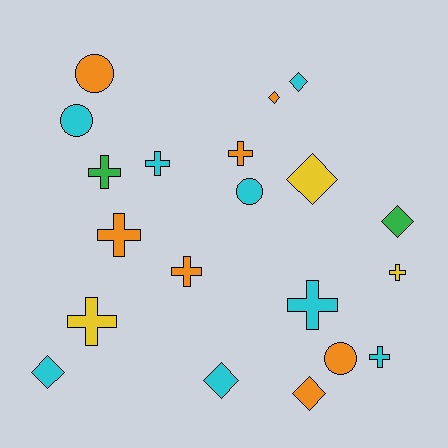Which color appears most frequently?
Cyan, with 8 objects.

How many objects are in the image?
There are 20 objects.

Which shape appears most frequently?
Cross, with 9 objects.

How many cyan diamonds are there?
There are 3 cyan diamonds.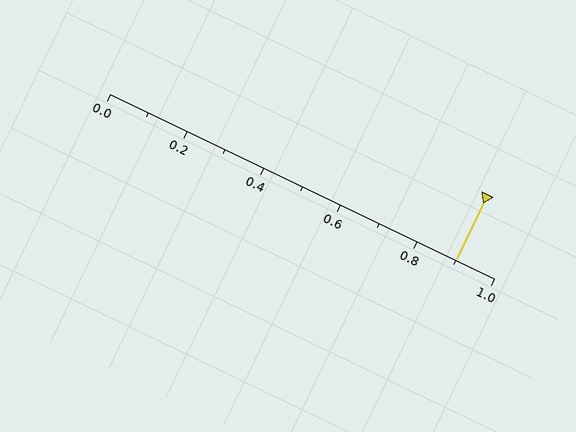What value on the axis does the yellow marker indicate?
The marker indicates approximately 0.9.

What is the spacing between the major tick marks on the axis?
The major ticks are spaced 0.2 apart.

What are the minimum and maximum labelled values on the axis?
The axis runs from 0.0 to 1.0.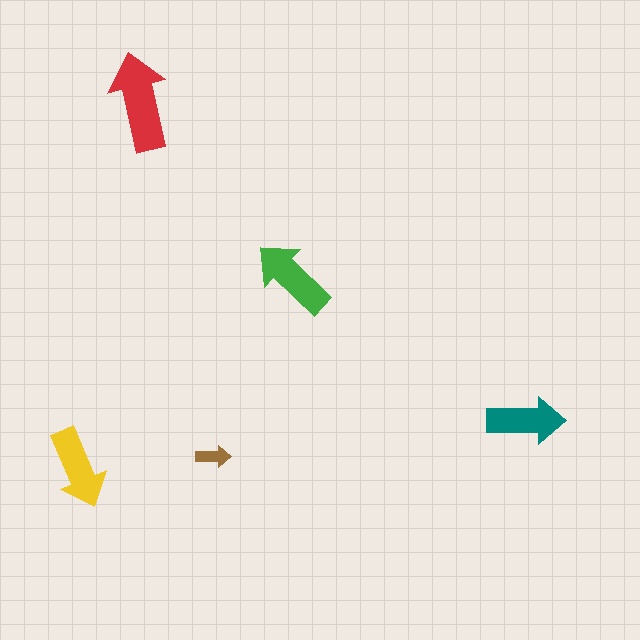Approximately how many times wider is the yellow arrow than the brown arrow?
About 2.5 times wider.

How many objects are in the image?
There are 5 objects in the image.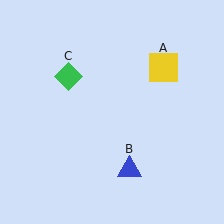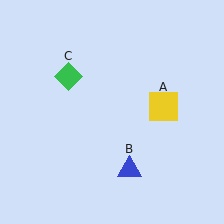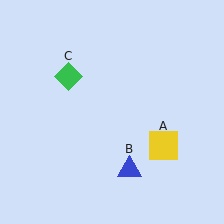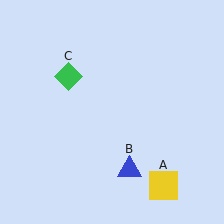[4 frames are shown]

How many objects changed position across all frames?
1 object changed position: yellow square (object A).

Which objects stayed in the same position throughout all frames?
Blue triangle (object B) and green diamond (object C) remained stationary.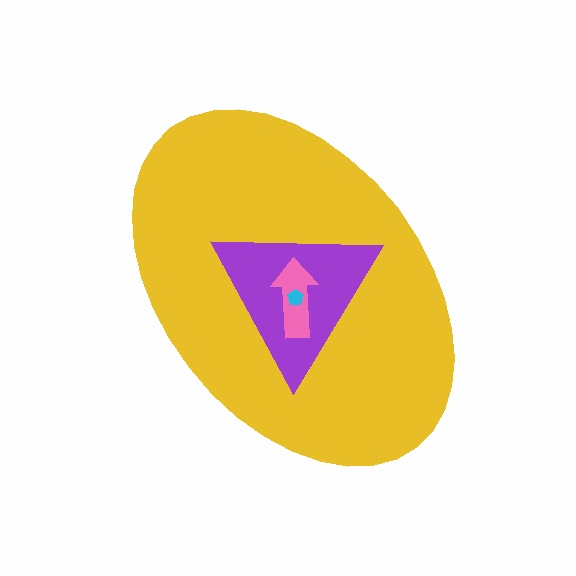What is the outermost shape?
The yellow ellipse.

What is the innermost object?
The cyan pentagon.